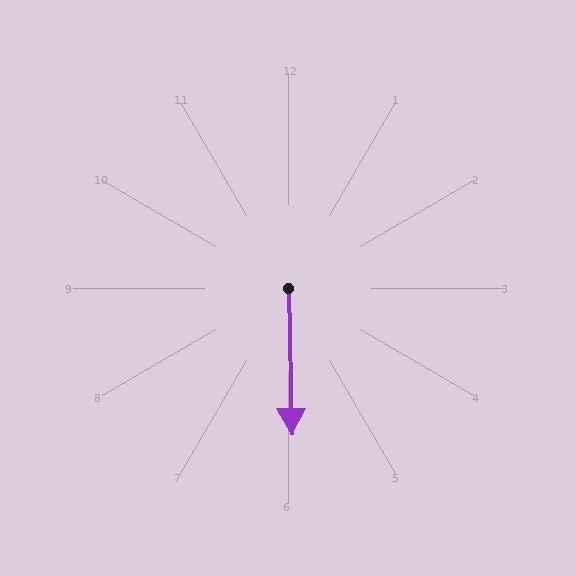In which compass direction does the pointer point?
South.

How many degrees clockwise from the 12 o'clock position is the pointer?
Approximately 179 degrees.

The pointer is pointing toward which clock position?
Roughly 6 o'clock.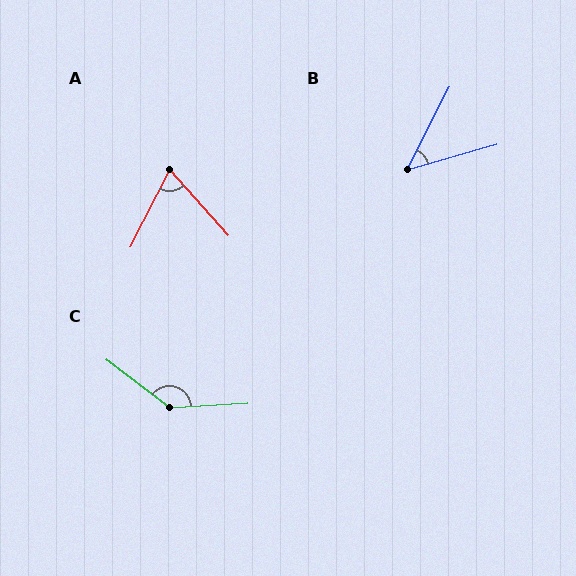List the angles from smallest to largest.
B (47°), A (69°), C (139°).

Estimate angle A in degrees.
Approximately 69 degrees.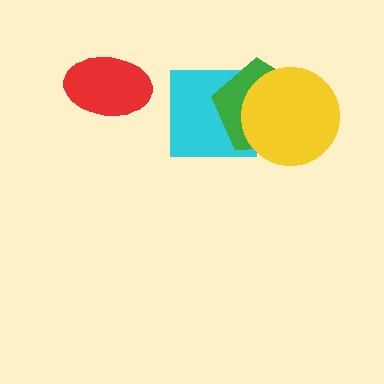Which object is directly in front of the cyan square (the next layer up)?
The green pentagon is directly in front of the cyan square.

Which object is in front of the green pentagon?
The yellow circle is in front of the green pentagon.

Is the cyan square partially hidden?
Yes, it is partially covered by another shape.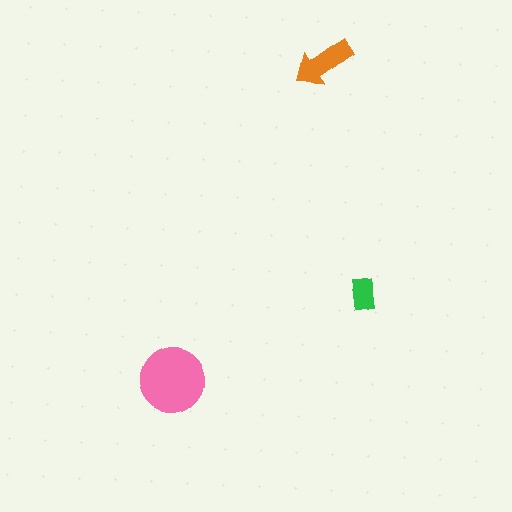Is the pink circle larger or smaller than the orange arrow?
Larger.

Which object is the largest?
The pink circle.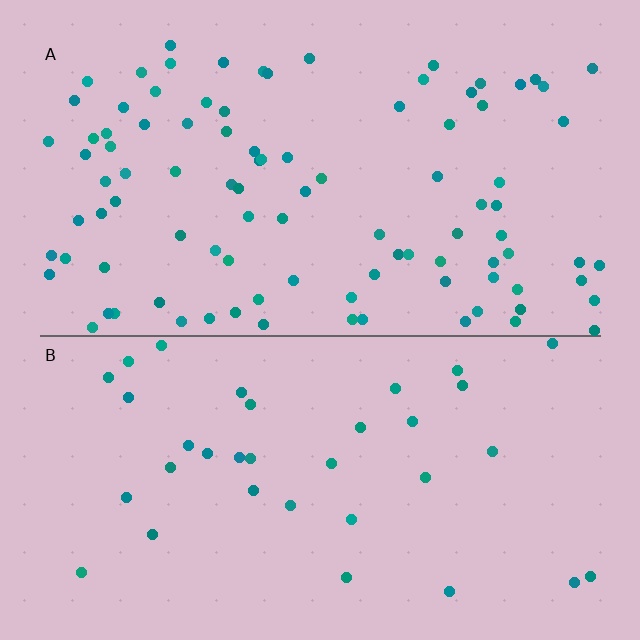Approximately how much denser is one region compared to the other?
Approximately 2.8× — region A over region B.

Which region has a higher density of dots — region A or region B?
A (the top).